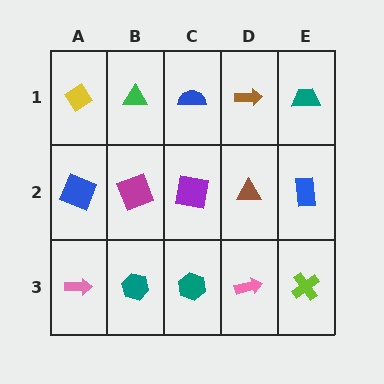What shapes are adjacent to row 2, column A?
A yellow diamond (row 1, column A), a pink arrow (row 3, column A), a magenta square (row 2, column B).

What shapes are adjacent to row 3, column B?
A magenta square (row 2, column B), a pink arrow (row 3, column A), a teal hexagon (row 3, column C).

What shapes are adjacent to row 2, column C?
A blue semicircle (row 1, column C), a teal hexagon (row 3, column C), a magenta square (row 2, column B), a brown triangle (row 2, column D).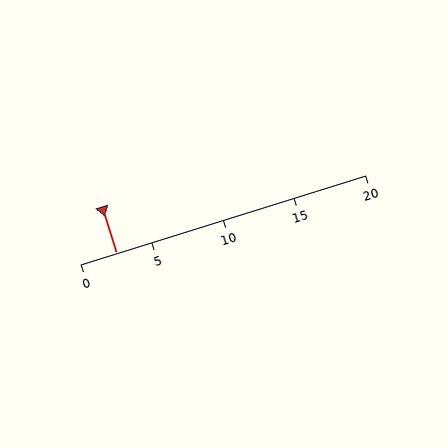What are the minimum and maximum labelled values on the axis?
The axis runs from 0 to 20.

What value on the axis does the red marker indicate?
The marker indicates approximately 2.5.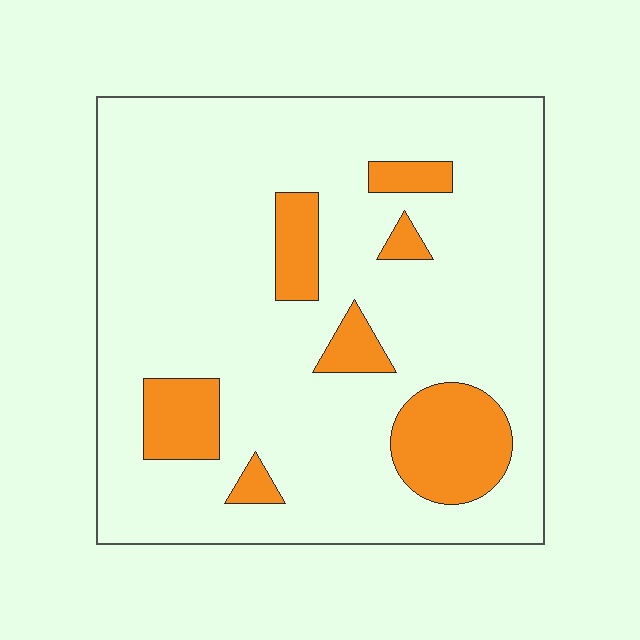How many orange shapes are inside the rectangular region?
7.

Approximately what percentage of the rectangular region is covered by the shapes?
Approximately 15%.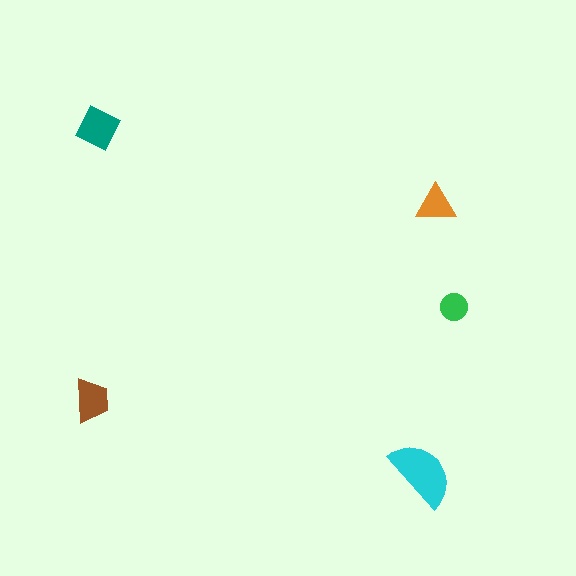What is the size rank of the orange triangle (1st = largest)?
4th.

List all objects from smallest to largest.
The green circle, the orange triangle, the brown trapezoid, the teal square, the cyan semicircle.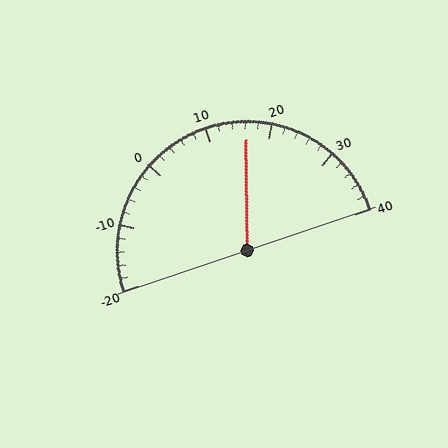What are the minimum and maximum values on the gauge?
The gauge ranges from -20 to 40.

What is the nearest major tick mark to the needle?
The nearest major tick mark is 20.